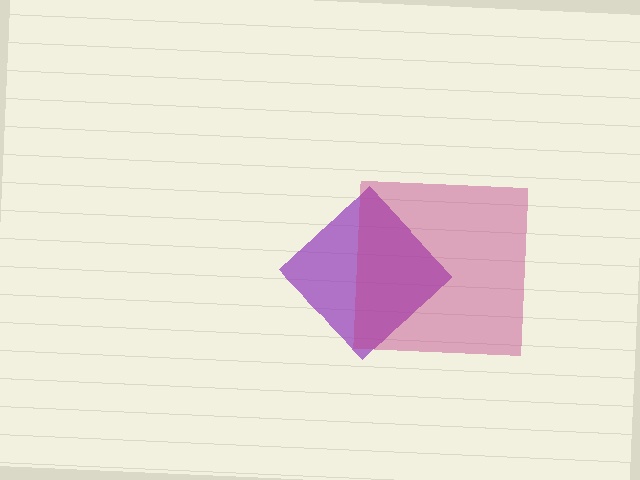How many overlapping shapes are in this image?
There are 2 overlapping shapes in the image.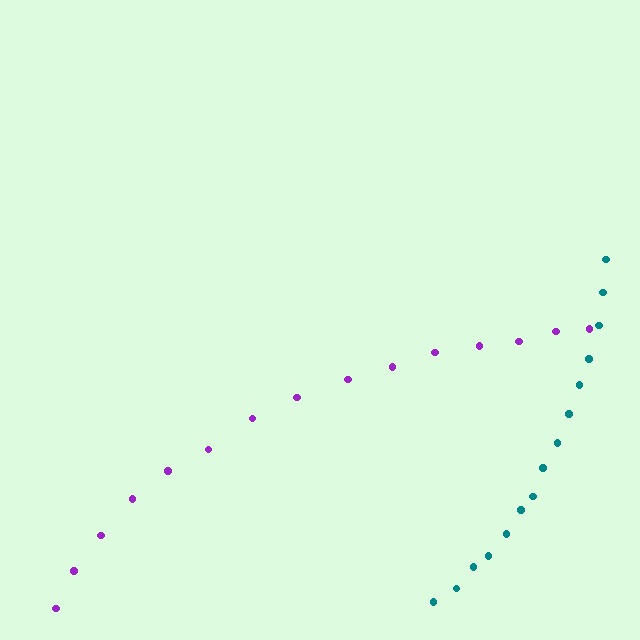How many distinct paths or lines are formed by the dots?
There are 2 distinct paths.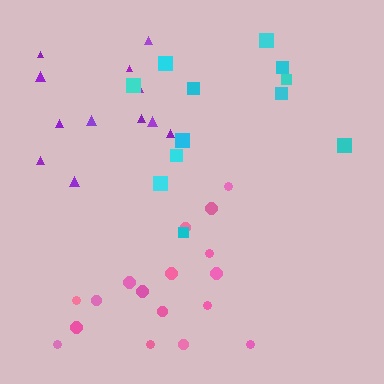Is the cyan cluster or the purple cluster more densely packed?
Purple.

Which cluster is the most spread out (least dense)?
Cyan.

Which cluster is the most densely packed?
Purple.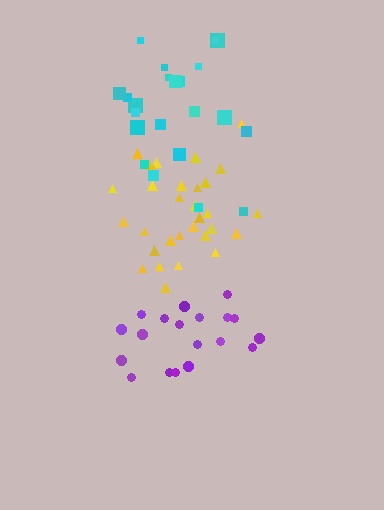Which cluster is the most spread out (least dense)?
Cyan.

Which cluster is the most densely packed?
Yellow.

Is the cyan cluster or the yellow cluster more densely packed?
Yellow.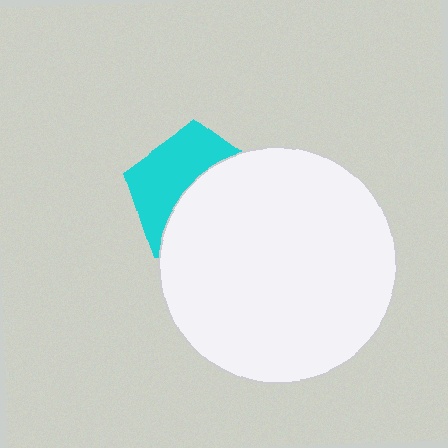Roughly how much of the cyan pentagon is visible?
A small part of it is visible (roughly 45%).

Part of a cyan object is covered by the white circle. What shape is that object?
It is a pentagon.